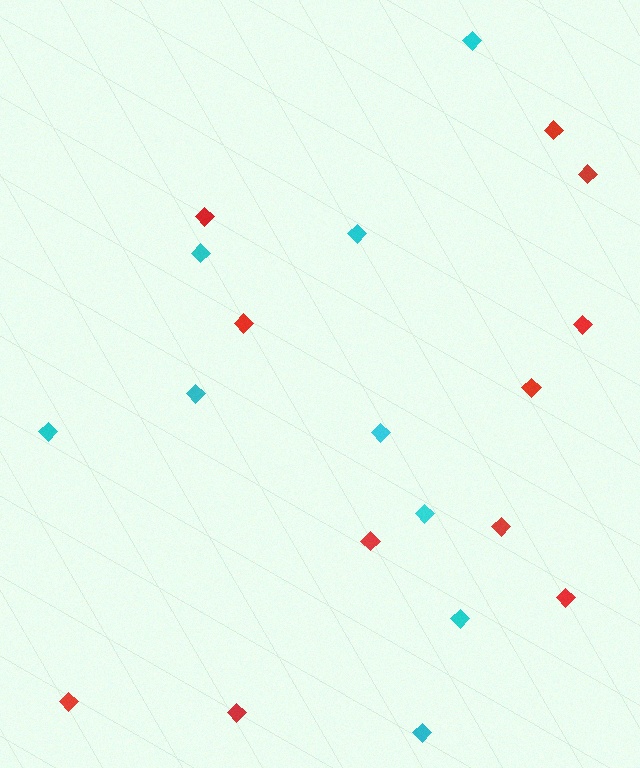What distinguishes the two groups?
There are 2 groups: one group of red diamonds (11) and one group of cyan diamonds (9).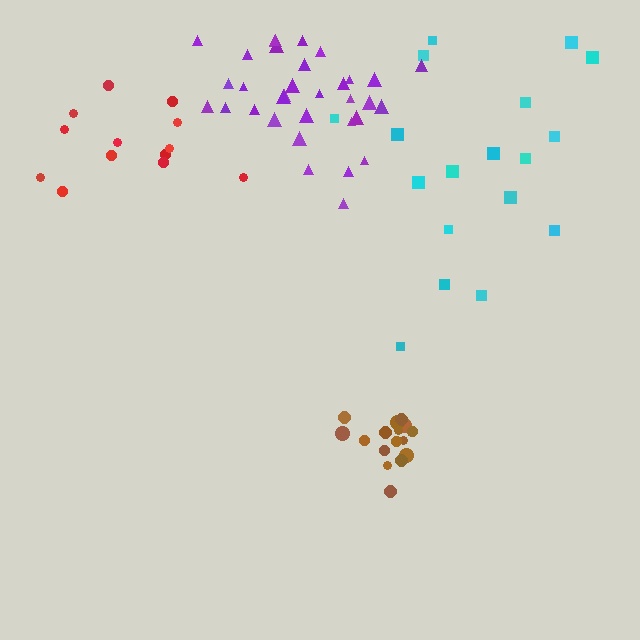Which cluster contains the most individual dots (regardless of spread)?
Purple (33).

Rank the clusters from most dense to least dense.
brown, purple, red, cyan.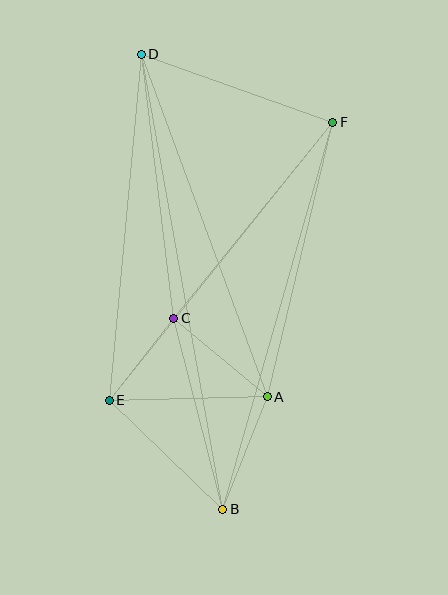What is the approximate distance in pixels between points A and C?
The distance between A and C is approximately 122 pixels.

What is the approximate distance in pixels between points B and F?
The distance between B and F is approximately 402 pixels.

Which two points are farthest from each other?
Points B and D are farthest from each other.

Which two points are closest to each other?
Points C and E are closest to each other.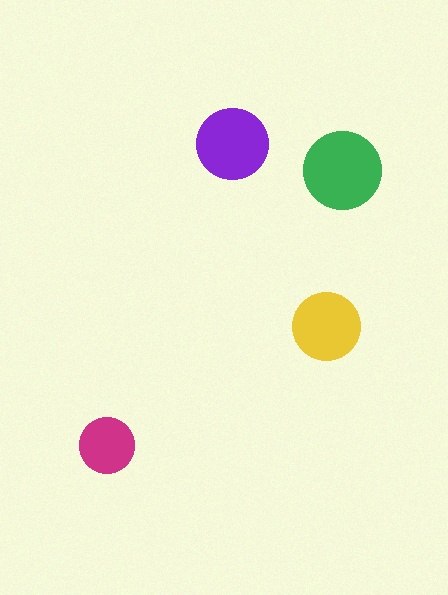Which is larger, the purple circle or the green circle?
The green one.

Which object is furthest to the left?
The magenta circle is leftmost.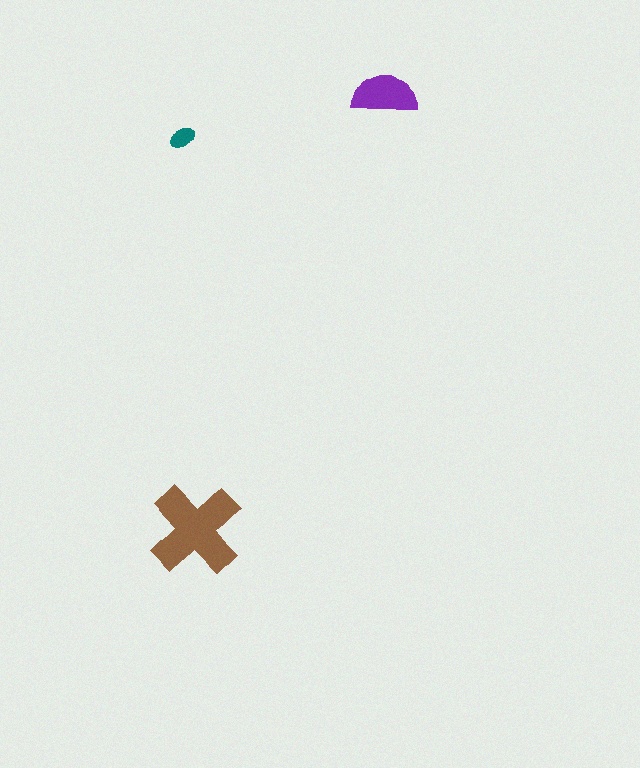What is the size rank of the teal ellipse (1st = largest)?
3rd.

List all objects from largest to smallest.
The brown cross, the purple semicircle, the teal ellipse.